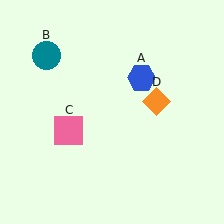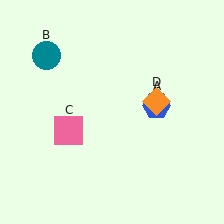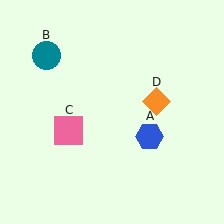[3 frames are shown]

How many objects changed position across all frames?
1 object changed position: blue hexagon (object A).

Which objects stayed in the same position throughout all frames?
Teal circle (object B) and pink square (object C) and orange diamond (object D) remained stationary.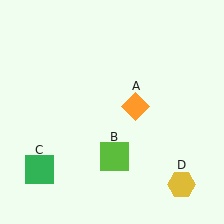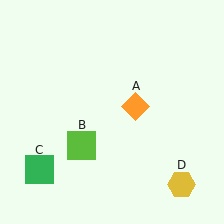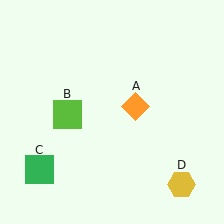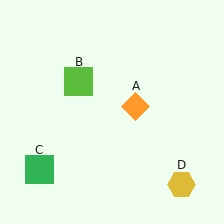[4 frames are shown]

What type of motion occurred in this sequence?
The lime square (object B) rotated clockwise around the center of the scene.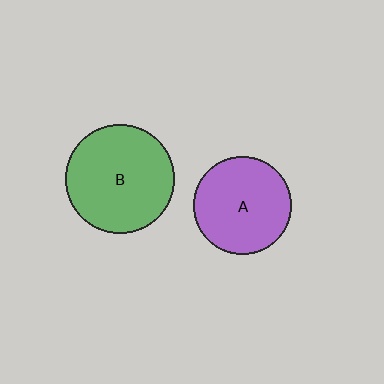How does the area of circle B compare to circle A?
Approximately 1.2 times.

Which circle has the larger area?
Circle B (green).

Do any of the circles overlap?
No, none of the circles overlap.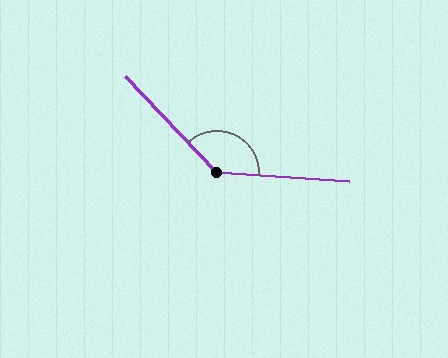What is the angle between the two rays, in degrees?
Approximately 137 degrees.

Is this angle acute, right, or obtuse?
It is obtuse.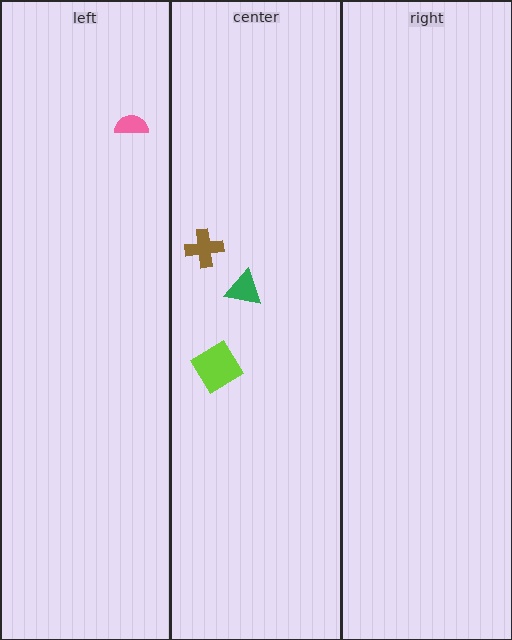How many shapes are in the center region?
3.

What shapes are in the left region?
The pink semicircle.